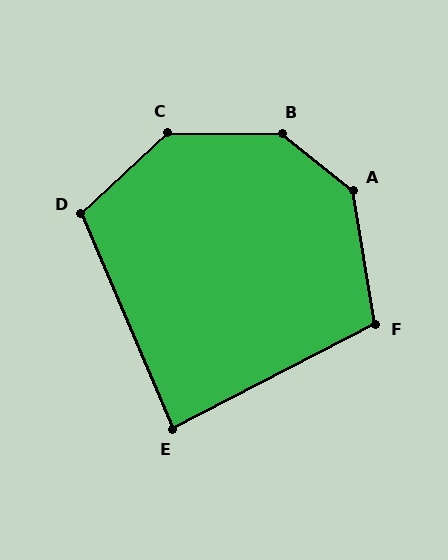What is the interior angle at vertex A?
Approximately 138 degrees (obtuse).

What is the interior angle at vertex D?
Approximately 110 degrees (obtuse).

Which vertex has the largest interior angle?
B, at approximately 142 degrees.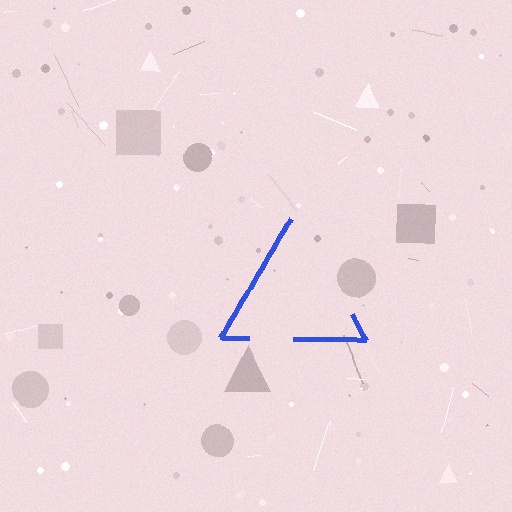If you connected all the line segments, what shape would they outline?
They would outline a triangle.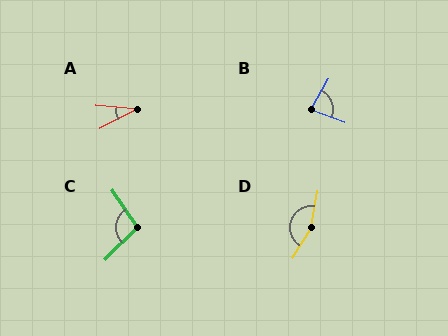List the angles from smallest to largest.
A (32°), B (80°), C (101°), D (157°).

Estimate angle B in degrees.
Approximately 80 degrees.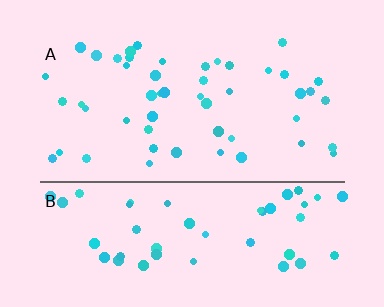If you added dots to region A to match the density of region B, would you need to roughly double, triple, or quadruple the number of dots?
Approximately double.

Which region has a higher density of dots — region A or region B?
B (the bottom).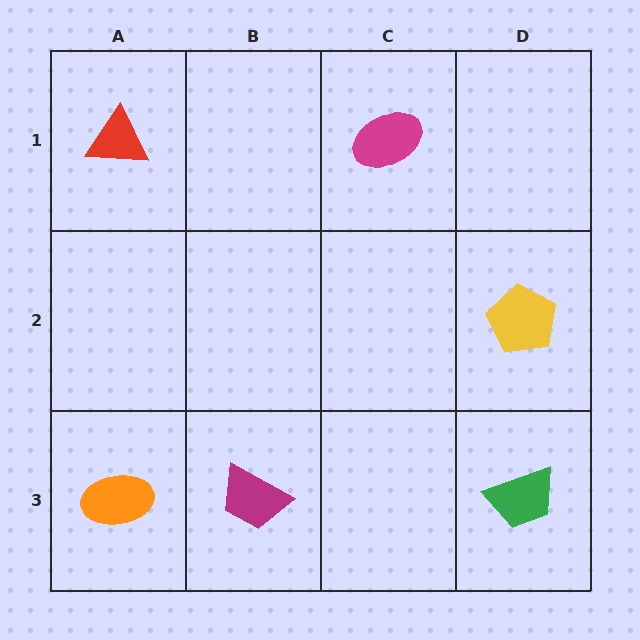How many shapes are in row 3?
3 shapes.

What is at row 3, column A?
An orange ellipse.